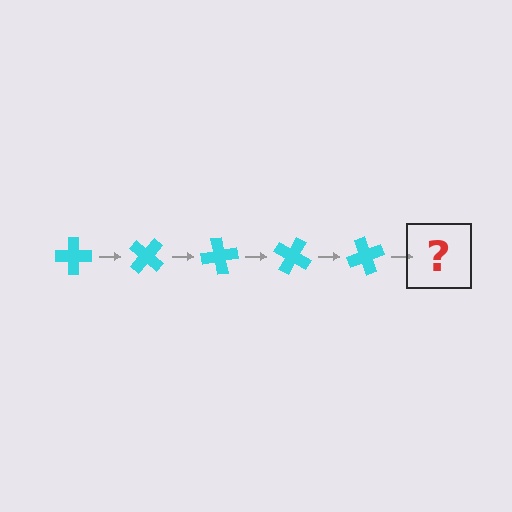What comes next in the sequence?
The next element should be a cyan cross rotated 200 degrees.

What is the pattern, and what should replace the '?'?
The pattern is that the cross rotates 40 degrees each step. The '?' should be a cyan cross rotated 200 degrees.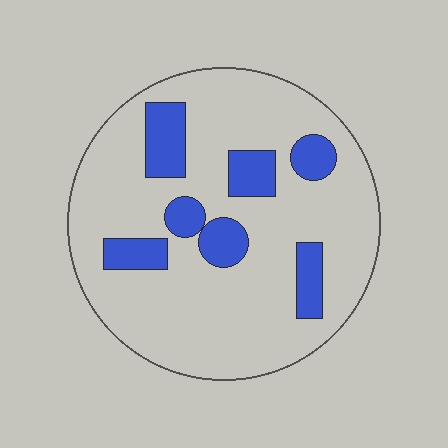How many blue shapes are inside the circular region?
7.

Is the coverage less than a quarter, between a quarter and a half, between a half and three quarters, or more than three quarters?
Less than a quarter.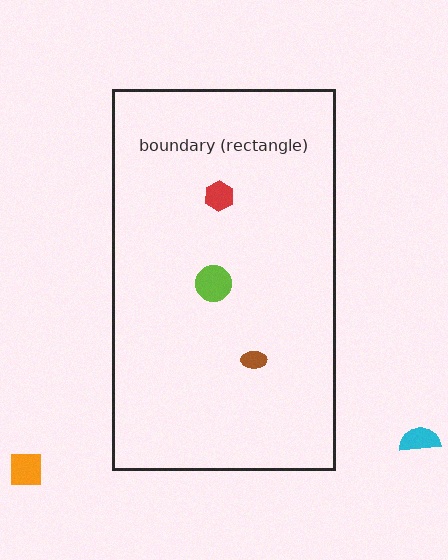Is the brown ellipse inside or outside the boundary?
Inside.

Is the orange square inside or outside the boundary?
Outside.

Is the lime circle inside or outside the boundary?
Inside.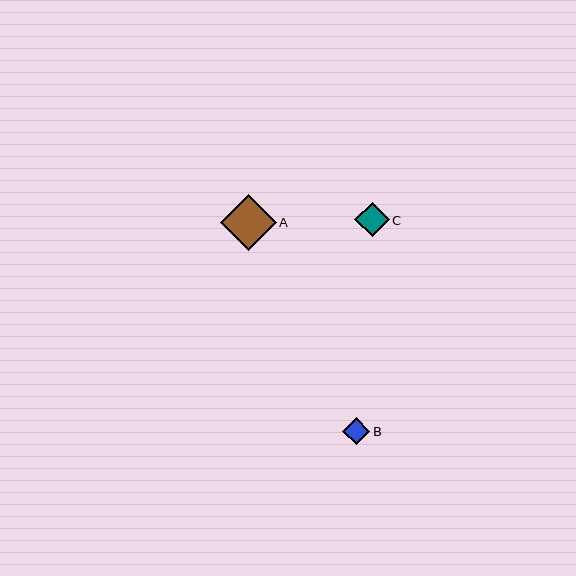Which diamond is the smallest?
Diamond B is the smallest with a size of approximately 28 pixels.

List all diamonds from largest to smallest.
From largest to smallest: A, C, B.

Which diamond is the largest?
Diamond A is the largest with a size of approximately 56 pixels.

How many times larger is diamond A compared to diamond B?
Diamond A is approximately 2.0 times the size of diamond B.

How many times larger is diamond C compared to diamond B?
Diamond C is approximately 1.2 times the size of diamond B.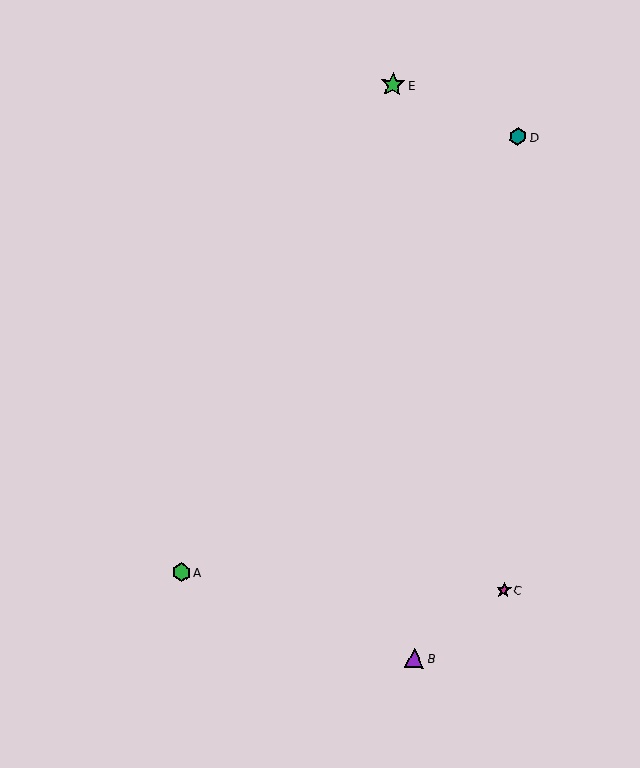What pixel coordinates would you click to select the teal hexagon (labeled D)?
Click at (518, 137) to select the teal hexagon D.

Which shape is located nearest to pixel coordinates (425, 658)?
The purple triangle (labeled B) at (414, 658) is nearest to that location.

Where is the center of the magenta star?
The center of the magenta star is at (504, 590).